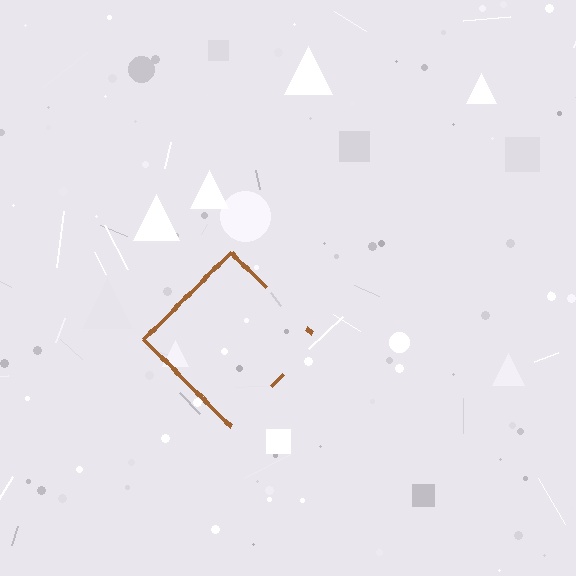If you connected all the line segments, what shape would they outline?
They would outline a diamond.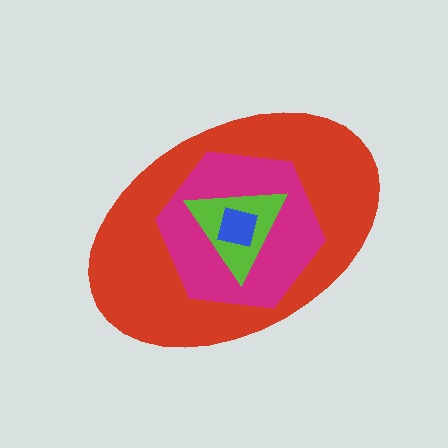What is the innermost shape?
The blue square.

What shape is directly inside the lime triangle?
The blue square.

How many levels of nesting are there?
4.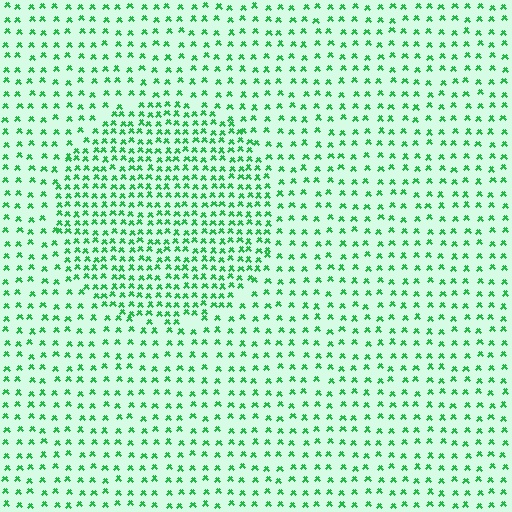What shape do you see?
I see a circle.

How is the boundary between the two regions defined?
The boundary is defined by a change in element density (approximately 1.9x ratio). All elements are the same color, size, and shape.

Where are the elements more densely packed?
The elements are more densely packed inside the circle boundary.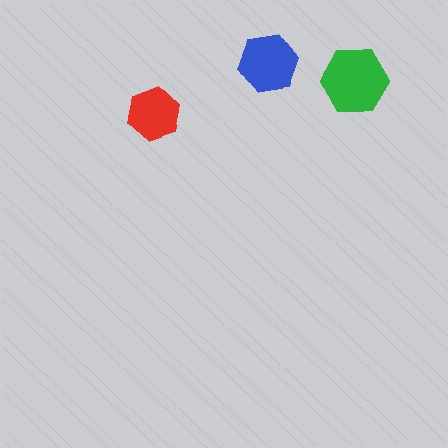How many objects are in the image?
There are 3 objects in the image.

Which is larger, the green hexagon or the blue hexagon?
The green one.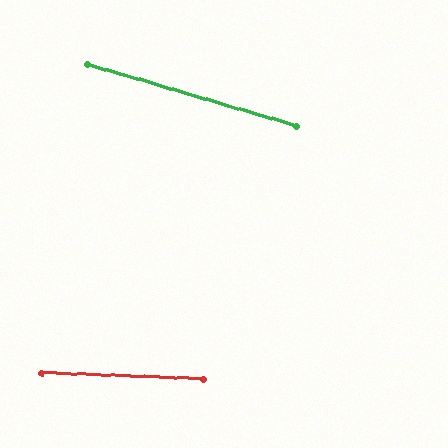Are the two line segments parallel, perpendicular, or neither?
Neither parallel nor perpendicular — they differ by about 15°.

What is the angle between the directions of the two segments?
Approximately 15 degrees.